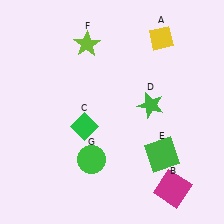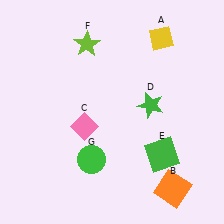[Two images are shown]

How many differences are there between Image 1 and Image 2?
There are 2 differences between the two images.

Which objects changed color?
B changed from magenta to orange. C changed from green to pink.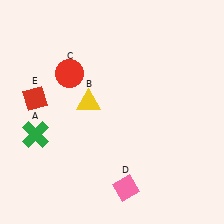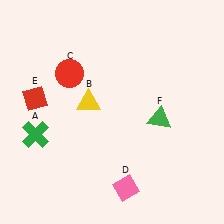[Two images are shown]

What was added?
A green triangle (F) was added in Image 2.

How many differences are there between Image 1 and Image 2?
There is 1 difference between the two images.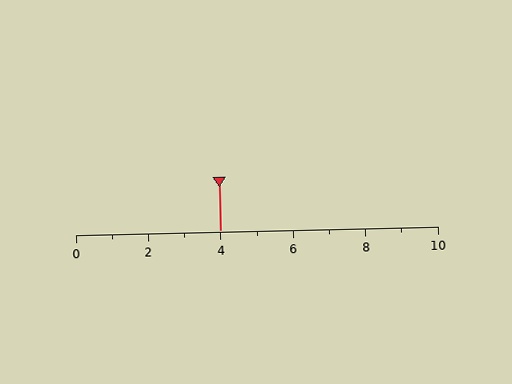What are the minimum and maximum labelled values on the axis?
The axis runs from 0 to 10.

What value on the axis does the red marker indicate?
The marker indicates approximately 4.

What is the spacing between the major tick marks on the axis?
The major ticks are spaced 2 apart.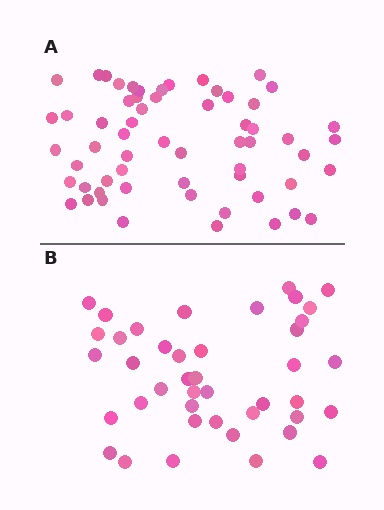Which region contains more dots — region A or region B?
Region A (the top region) has more dots.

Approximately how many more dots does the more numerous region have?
Region A has approximately 20 more dots than region B.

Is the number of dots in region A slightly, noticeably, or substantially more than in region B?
Region A has noticeably more, but not dramatically so. The ratio is roughly 1.4 to 1.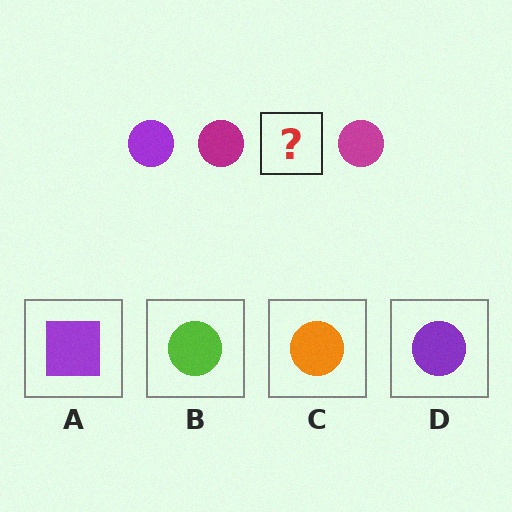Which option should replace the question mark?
Option D.